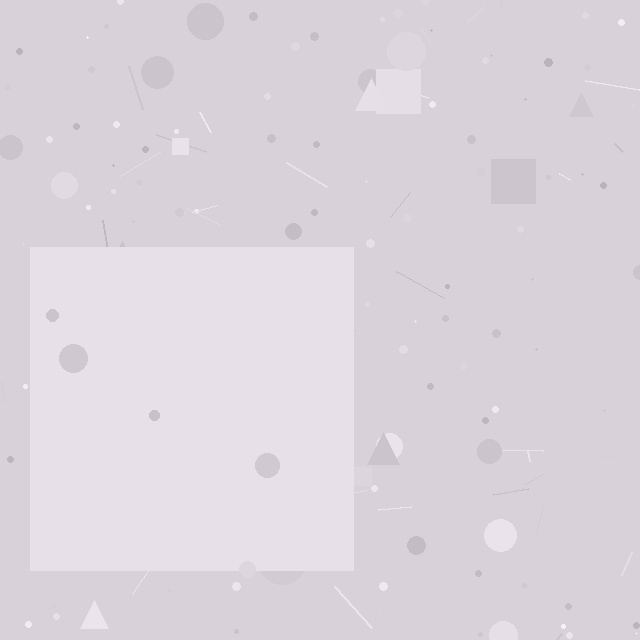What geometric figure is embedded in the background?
A square is embedded in the background.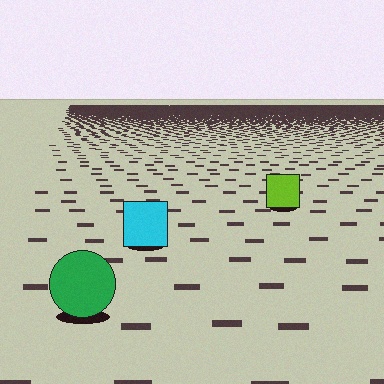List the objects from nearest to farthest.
From nearest to farthest: the green circle, the cyan square, the lime square.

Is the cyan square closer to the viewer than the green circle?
No. The green circle is closer — you can tell from the texture gradient: the ground texture is coarser near it.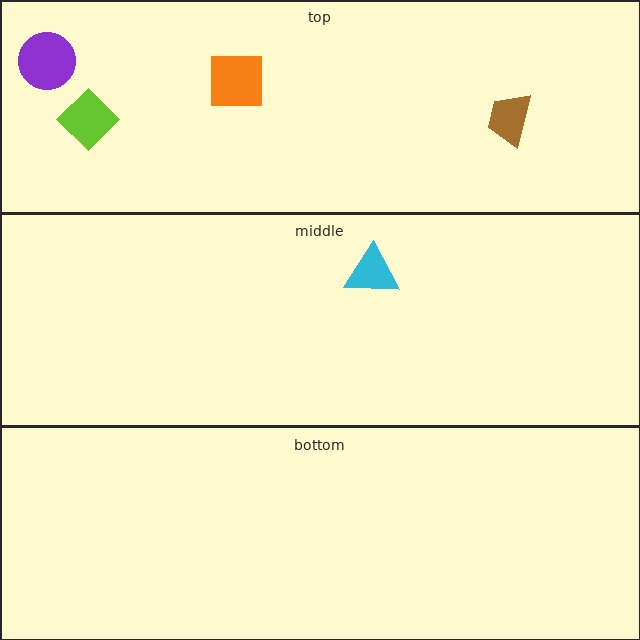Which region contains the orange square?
The top region.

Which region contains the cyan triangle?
The middle region.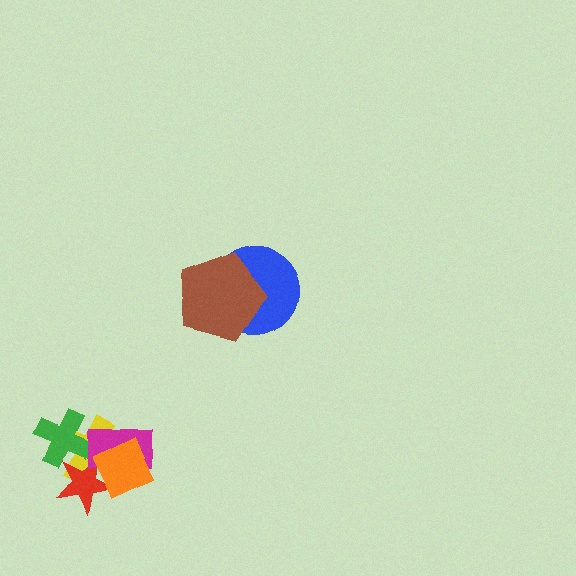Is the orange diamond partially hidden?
No, no other shape covers it.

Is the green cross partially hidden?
Yes, it is partially covered by another shape.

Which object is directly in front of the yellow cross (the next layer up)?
The green cross is directly in front of the yellow cross.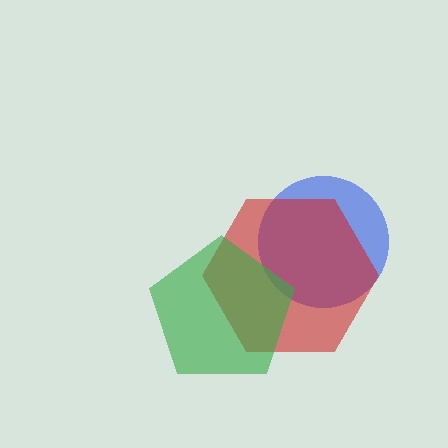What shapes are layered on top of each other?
The layered shapes are: a blue circle, a red hexagon, a green pentagon.